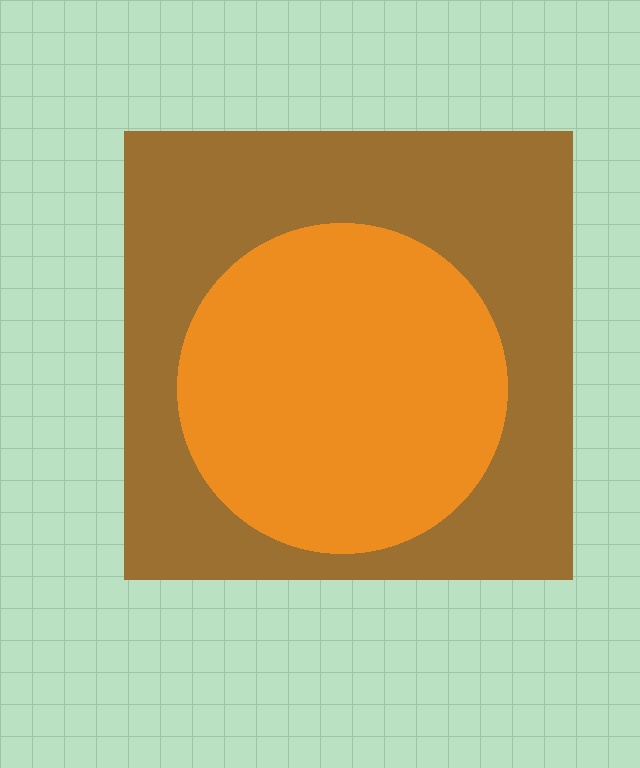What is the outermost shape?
The brown square.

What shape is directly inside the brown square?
The orange circle.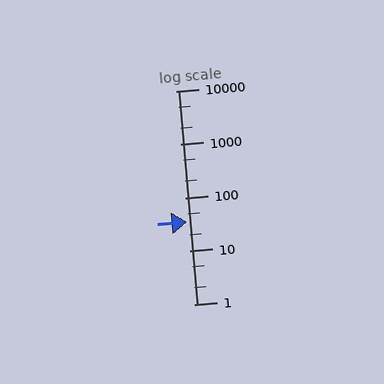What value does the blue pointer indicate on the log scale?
The pointer indicates approximately 35.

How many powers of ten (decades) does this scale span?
The scale spans 4 decades, from 1 to 10000.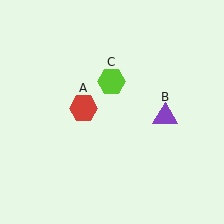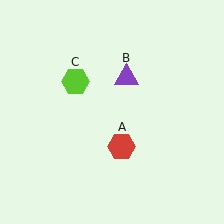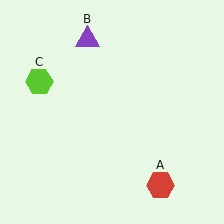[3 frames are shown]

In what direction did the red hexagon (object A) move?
The red hexagon (object A) moved down and to the right.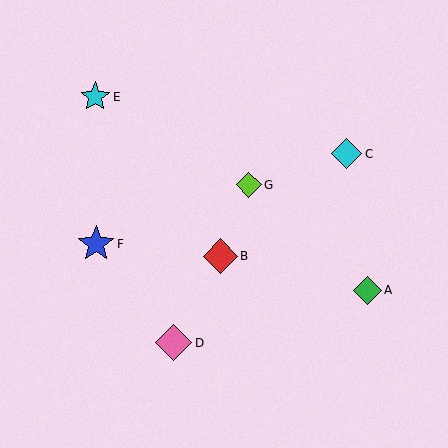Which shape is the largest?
The pink diamond (labeled D) is the largest.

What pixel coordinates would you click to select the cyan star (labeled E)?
Click at (95, 97) to select the cyan star E.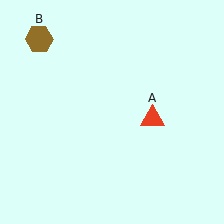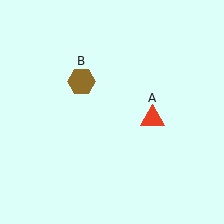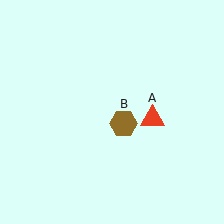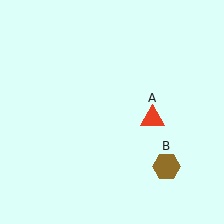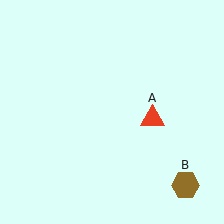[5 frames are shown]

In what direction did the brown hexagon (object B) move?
The brown hexagon (object B) moved down and to the right.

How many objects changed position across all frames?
1 object changed position: brown hexagon (object B).